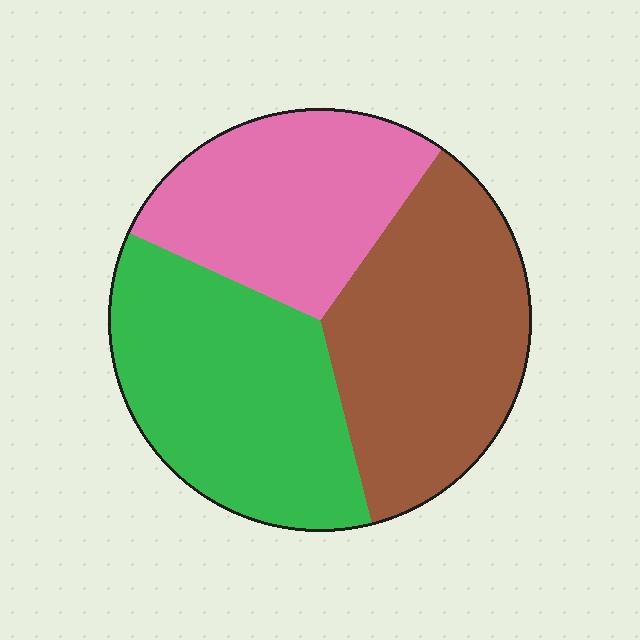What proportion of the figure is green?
Green covers around 35% of the figure.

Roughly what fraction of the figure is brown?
Brown takes up between a third and a half of the figure.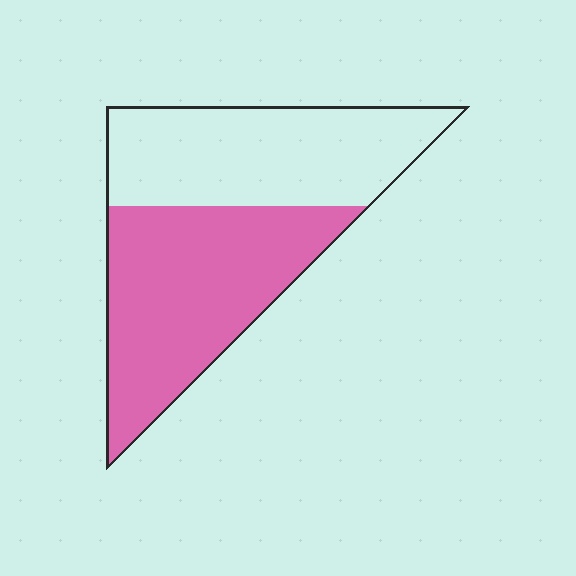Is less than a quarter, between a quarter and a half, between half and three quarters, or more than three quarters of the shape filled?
Between half and three quarters.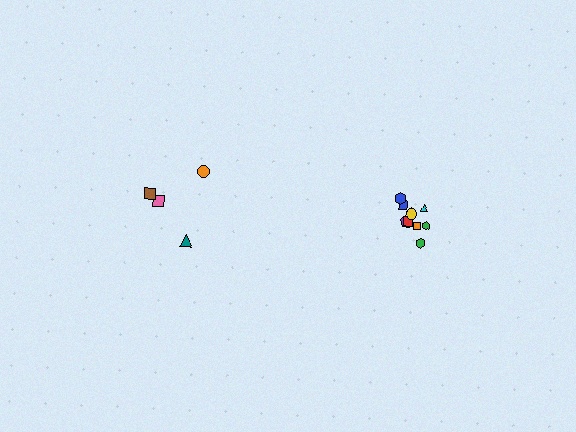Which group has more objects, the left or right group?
The right group.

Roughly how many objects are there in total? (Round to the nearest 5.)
Roughly 15 objects in total.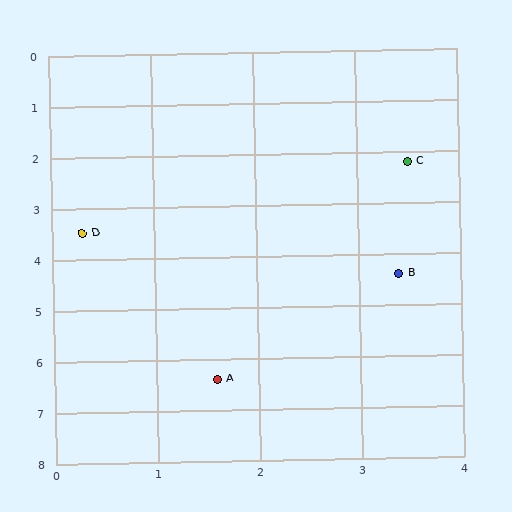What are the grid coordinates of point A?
Point A is at approximately (1.6, 6.4).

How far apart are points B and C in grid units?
Points B and C are about 2.2 grid units apart.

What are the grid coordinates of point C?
Point C is at approximately (3.5, 2.2).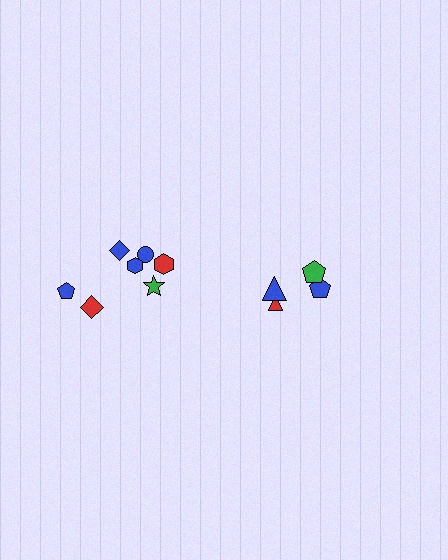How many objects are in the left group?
There are 7 objects.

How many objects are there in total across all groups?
There are 11 objects.